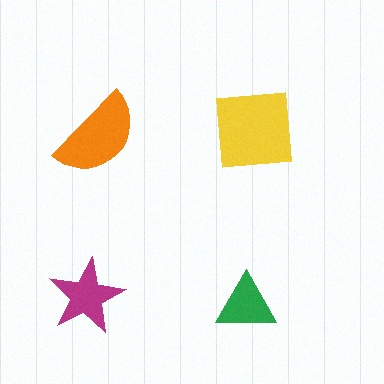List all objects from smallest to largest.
The green triangle, the magenta star, the orange semicircle, the yellow square.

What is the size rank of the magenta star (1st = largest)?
3rd.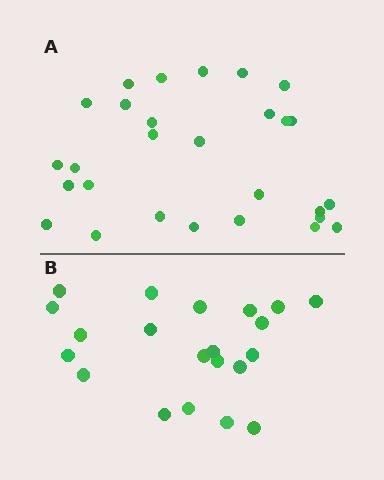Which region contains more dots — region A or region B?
Region A (the top region) has more dots.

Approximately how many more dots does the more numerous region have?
Region A has roughly 8 or so more dots than region B.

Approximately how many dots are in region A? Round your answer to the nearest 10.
About 30 dots. (The exact count is 28, which rounds to 30.)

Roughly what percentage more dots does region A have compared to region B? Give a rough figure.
About 35% more.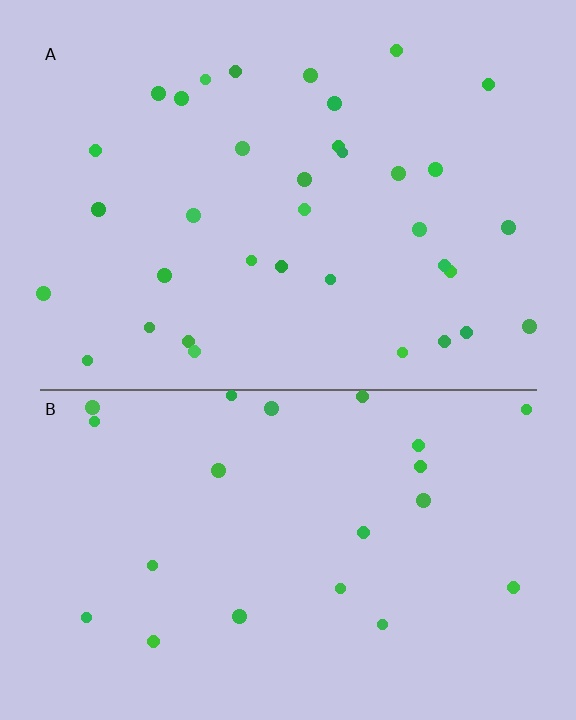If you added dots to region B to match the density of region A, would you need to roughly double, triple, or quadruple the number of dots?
Approximately double.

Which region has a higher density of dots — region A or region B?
A (the top).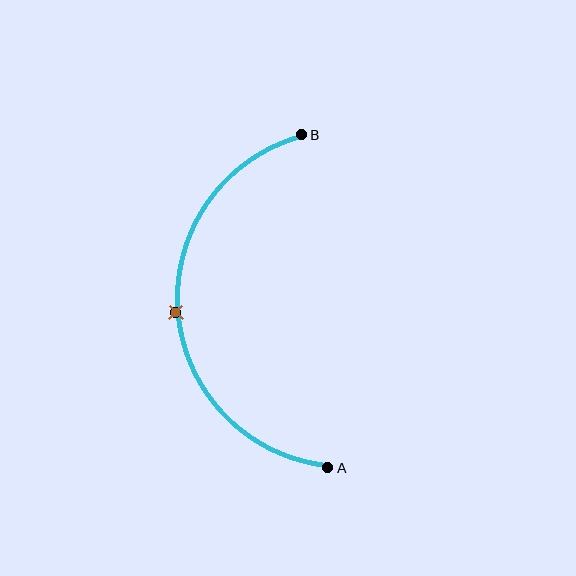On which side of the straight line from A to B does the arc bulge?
The arc bulges to the left of the straight line connecting A and B.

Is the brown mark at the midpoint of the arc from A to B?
Yes. The brown mark lies on the arc at equal arc-length from both A and B — it is the arc midpoint.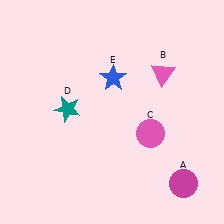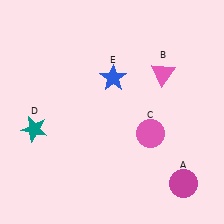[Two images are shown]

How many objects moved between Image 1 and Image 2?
1 object moved between the two images.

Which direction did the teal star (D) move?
The teal star (D) moved left.